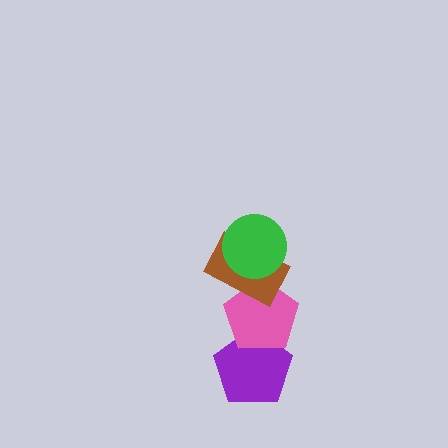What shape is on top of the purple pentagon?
The pink pentagon is on top of the purple pentagon.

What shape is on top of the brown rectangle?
The green circle is on top of the brown rectangle.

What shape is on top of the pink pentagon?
The brown rectangle is on top of the pink pentagon.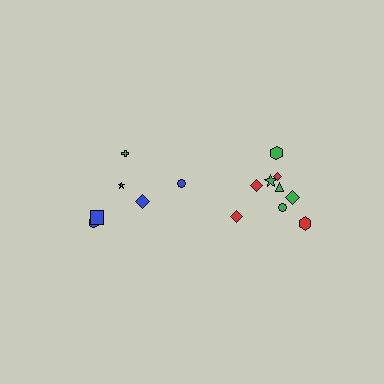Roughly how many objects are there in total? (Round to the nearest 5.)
Roughly 15 objects in total.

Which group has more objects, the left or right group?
The right group.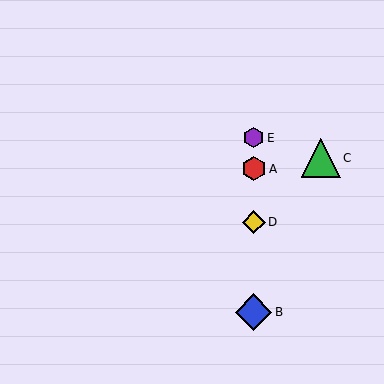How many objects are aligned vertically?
4 objects (A, B, D, E) are aligned vertically.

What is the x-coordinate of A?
Object A is at x≈254.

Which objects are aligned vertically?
Objects A, B, D, E are aligned vertically.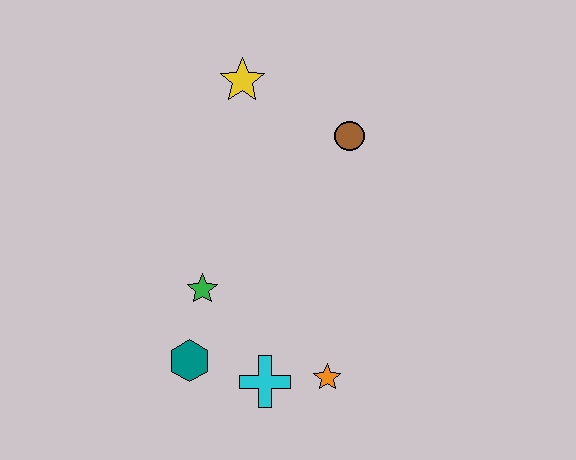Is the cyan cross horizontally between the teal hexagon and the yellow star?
No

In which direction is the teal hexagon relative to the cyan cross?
The teal hexagon is to the left of the cyan cross.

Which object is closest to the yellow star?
The brown circle is closest to the yellow star.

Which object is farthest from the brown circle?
The teal hexagon is farthest from the brown circle.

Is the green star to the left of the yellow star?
Yes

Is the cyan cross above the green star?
No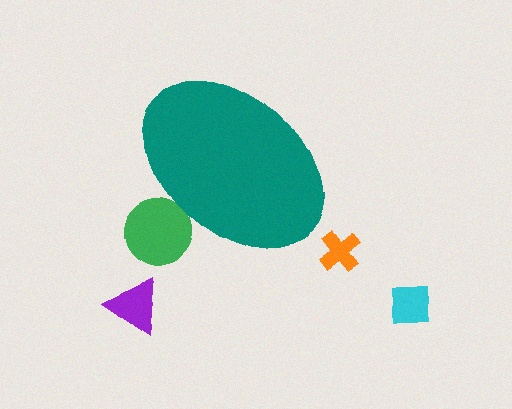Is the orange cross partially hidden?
No, the orange cross is fully visible.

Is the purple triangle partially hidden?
No, the purple triangle is fully visible.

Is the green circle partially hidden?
Yes, the green circle is partially hidden behind the teal ellipse.